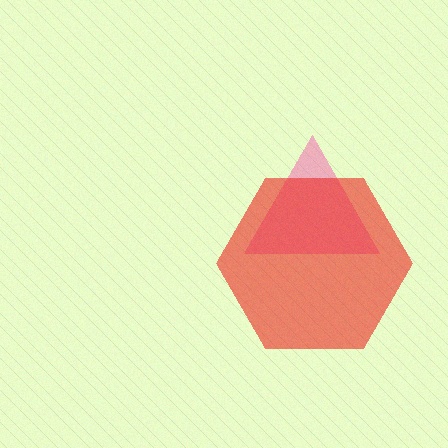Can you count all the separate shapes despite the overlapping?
Yes, there are 2 separate shapes.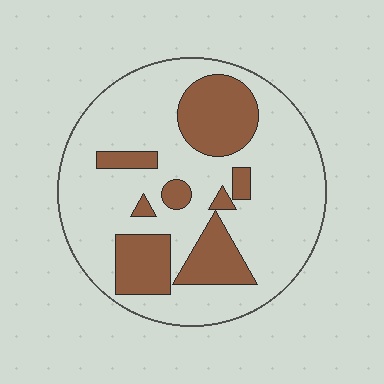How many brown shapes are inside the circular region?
8.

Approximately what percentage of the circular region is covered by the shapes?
Approximately 25%.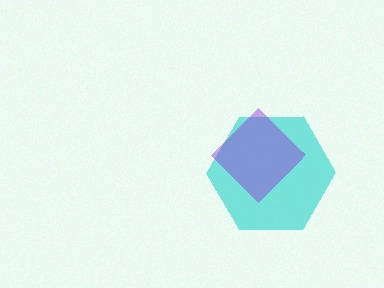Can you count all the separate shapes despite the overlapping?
Yes, there are 2 separate shapes.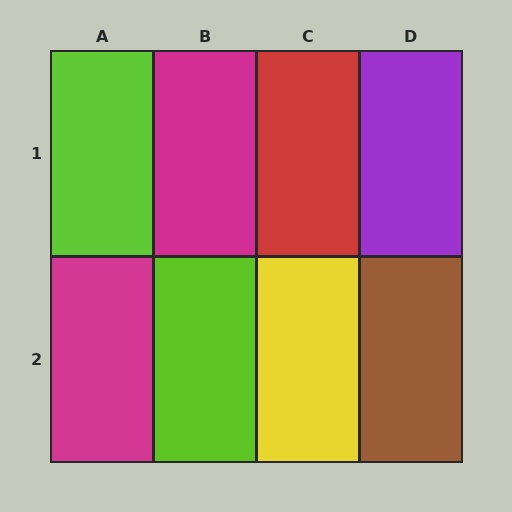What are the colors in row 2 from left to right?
Magenta, lime, yellow, brown.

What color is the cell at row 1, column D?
Purple.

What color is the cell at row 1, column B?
Magenta.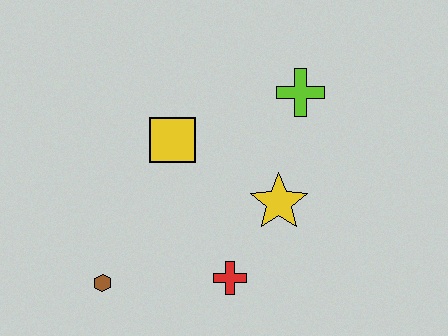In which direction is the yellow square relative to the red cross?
The yellow square is above the red cross.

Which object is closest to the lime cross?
The yellow star is closest to the lime cross.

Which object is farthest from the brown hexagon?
The lime cross is farthest from the brown hexagon.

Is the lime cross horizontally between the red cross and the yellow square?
No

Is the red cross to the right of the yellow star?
No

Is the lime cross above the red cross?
Yes